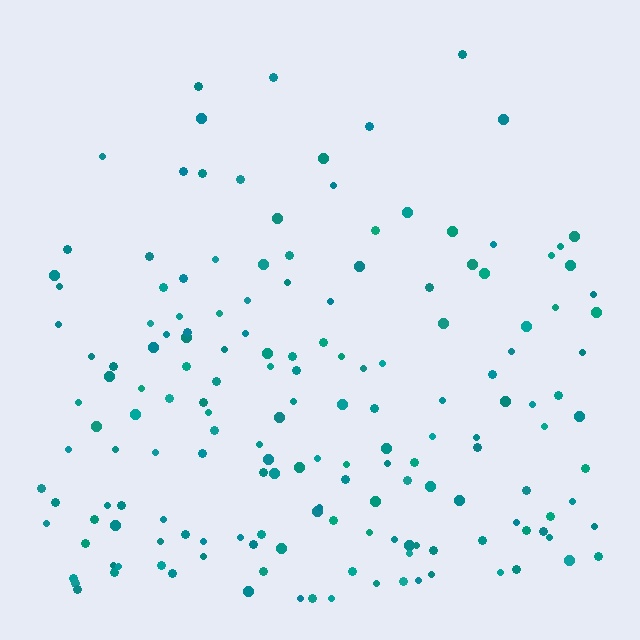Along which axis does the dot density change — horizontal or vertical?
Vertical.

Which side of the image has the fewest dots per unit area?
The top.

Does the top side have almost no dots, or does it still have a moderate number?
Still a moderate number, just noticeably fewer than the bottom.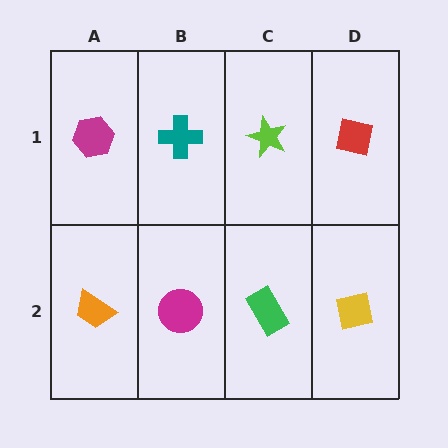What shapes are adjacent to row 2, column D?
A red square (row 1, column D), a green rectangle (row 2, column C).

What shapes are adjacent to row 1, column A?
An orange trapezoid (row 2, column A), a teal cross (row 1, column B).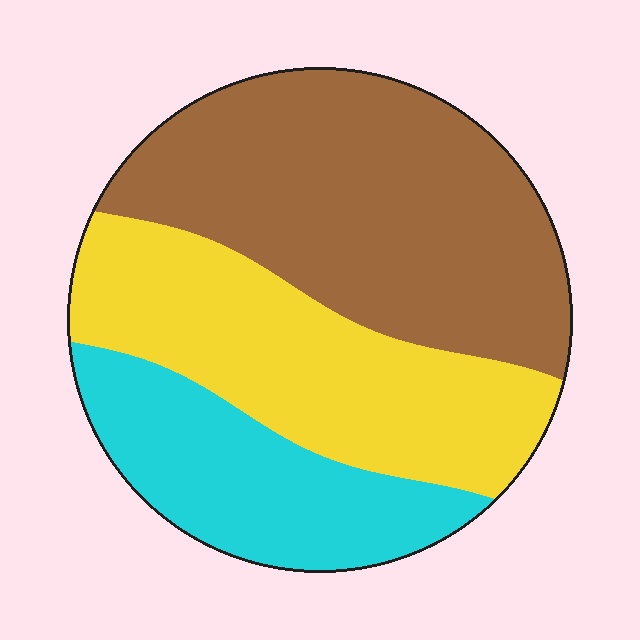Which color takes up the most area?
Brown, at roughly 45%.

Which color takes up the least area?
Cyan, at roughly 25%.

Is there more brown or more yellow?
Brown.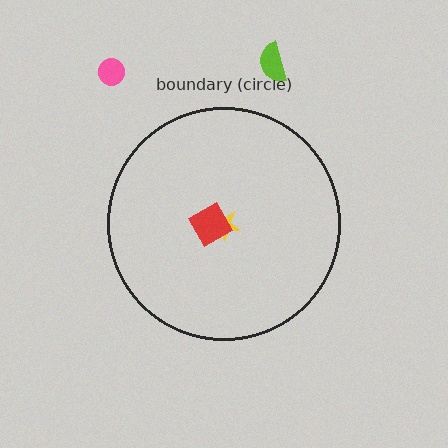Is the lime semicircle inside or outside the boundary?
Outside.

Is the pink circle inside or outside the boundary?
Outside.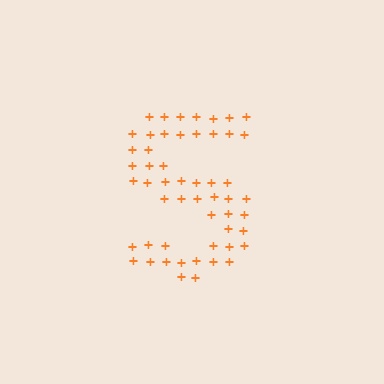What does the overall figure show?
The overall figure shows the letter S.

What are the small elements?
The small elements are plus signs.